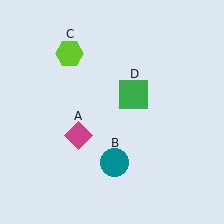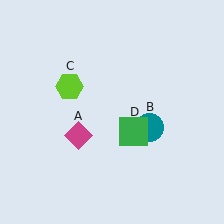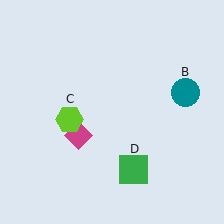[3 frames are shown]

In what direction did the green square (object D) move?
The green square (object D) moved down.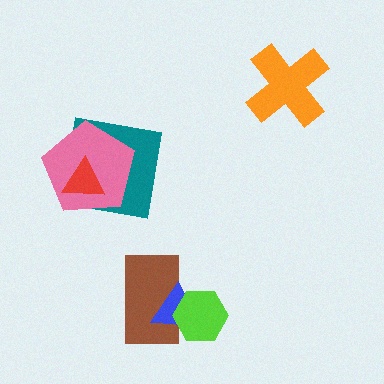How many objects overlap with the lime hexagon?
2 objects overlap with the lime hexagon.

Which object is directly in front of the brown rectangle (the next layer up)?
The blue triangle is directly in front of the brown rectangle.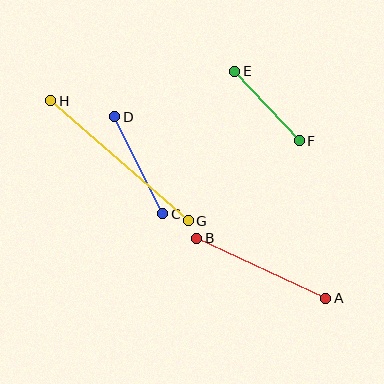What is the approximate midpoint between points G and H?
The midpoint is at approximately (119, 161) pixels.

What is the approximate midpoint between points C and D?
The midpoint is at approximately (139, 165) pixels.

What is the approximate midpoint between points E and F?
The midpoint is at approximately (267, 106) pixels.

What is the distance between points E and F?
The distance is approximately 95 pixels.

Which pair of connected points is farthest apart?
Points G and H are farthest apart.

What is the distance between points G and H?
The distance is approximately 182 pixels.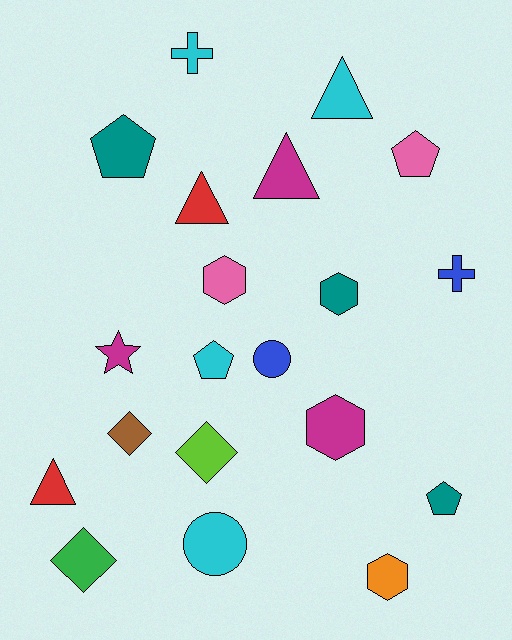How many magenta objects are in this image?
There are 3 magenta objects.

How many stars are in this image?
There is 1 star.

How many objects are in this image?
There are 20 objects.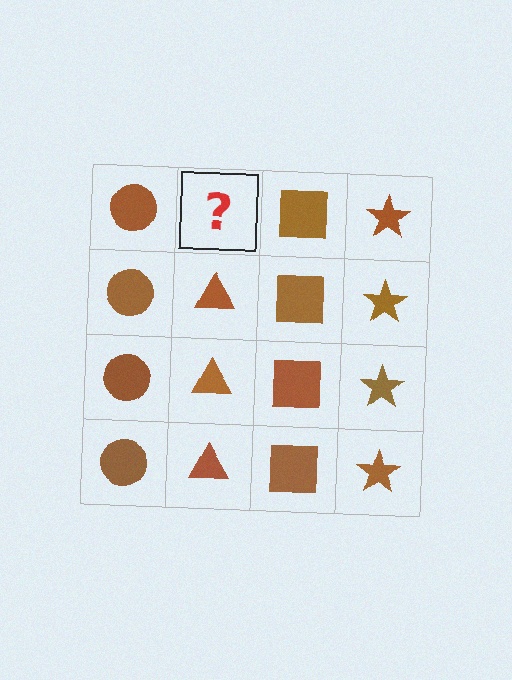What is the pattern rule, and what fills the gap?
The rule is that each column has a consistent shape. The gap should be filled with a brown triangle.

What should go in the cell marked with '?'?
The missing cell should contain a brown triangle.